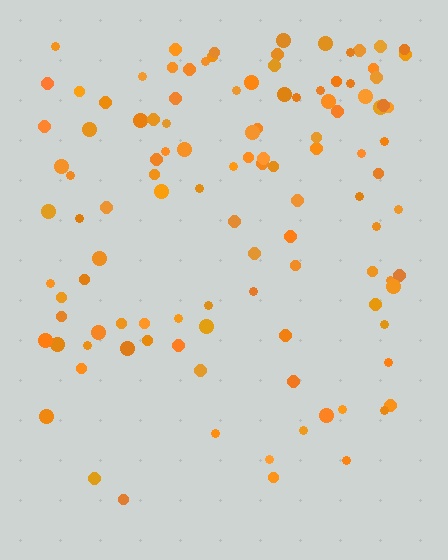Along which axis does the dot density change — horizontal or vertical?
Vertical.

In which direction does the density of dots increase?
From bottom to top, with the top side densest.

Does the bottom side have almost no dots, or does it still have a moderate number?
Still a moderate number, just noticeably fewer than the top.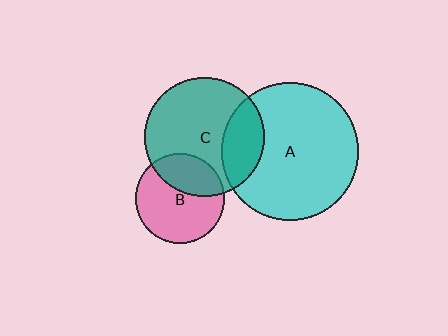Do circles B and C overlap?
Yes.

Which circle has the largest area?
Circle A (cyan).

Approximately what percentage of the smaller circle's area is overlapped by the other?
Approximately 35%.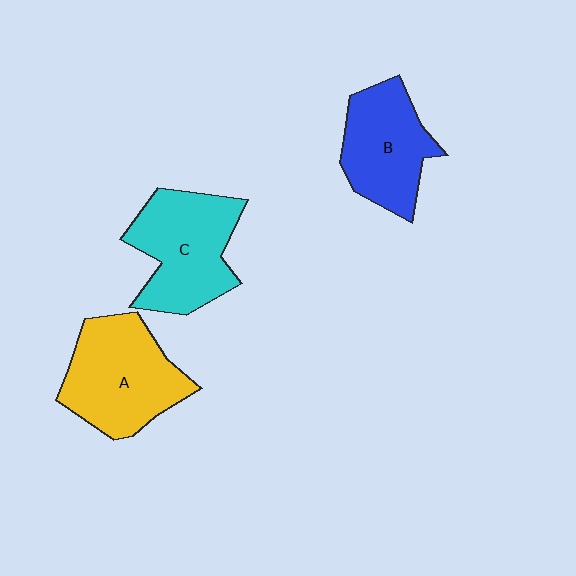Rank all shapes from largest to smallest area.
From largest to smallest: A (yellow), C (cyan), B (blue).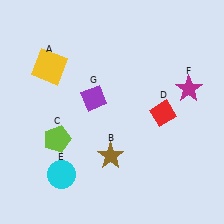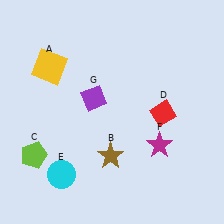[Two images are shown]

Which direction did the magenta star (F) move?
The magenta star (F) moved down.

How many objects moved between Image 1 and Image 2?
2 objects moved between the two images.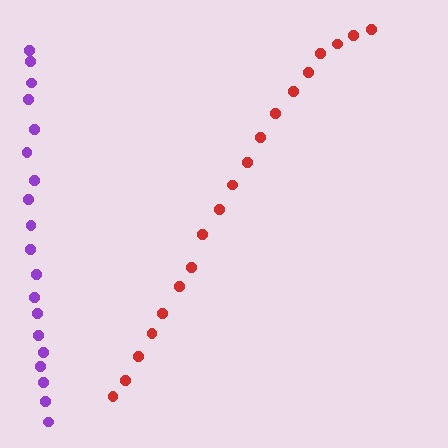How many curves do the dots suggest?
There are 2 distinct paths.